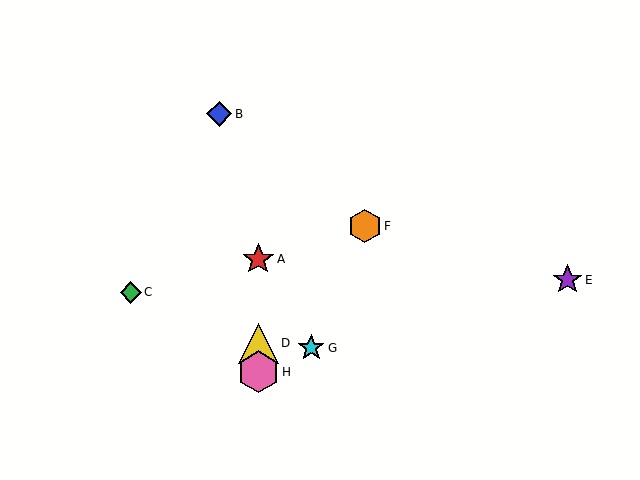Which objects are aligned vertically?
Objects A, D, H are aligned vertically.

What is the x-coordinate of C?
Object C is at x≈131.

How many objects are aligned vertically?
3 objects (A, D, H) are aligned vertically.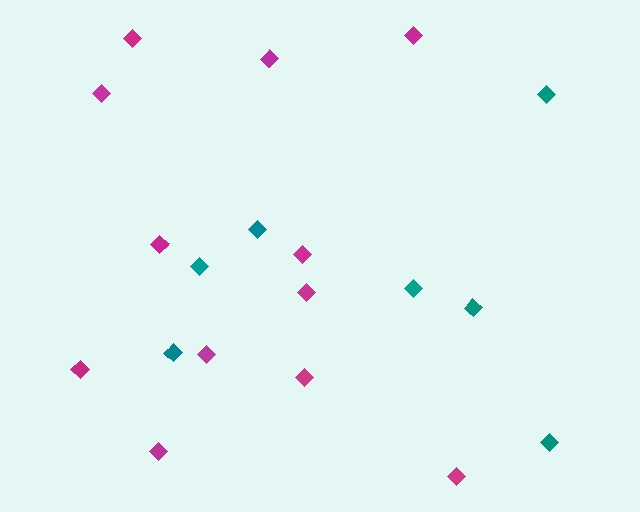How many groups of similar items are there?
There are 2 groups: one group of magenta diamonds (12) and one group of teal diamonds (7).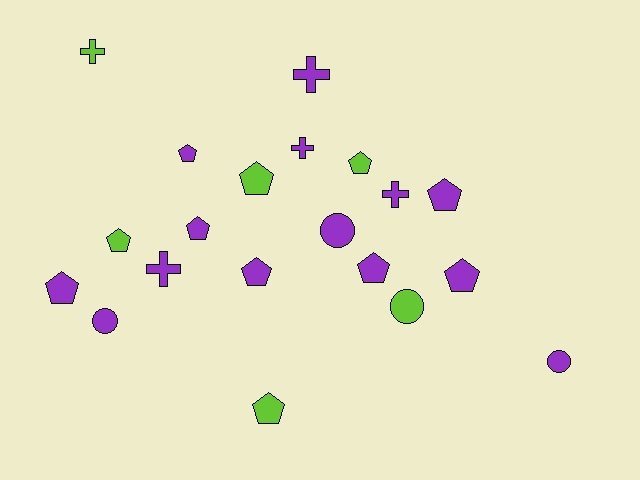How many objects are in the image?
There are 20 objects.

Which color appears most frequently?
Purple, with 14 objects.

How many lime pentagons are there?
There are 4 lime pentagons.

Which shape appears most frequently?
Pentagon, with 11 objects.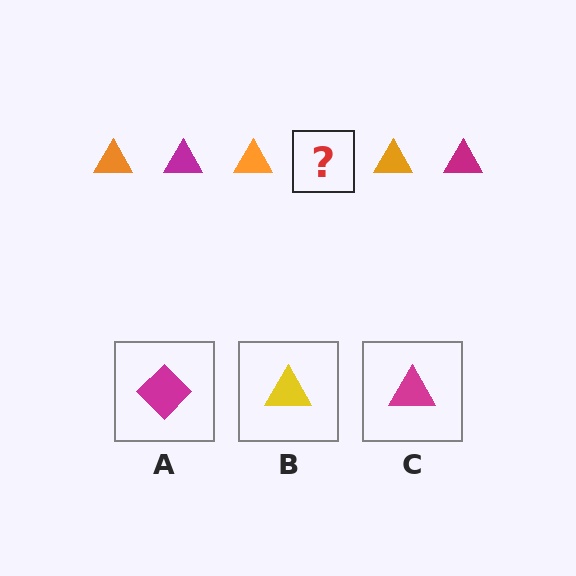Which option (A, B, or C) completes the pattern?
C.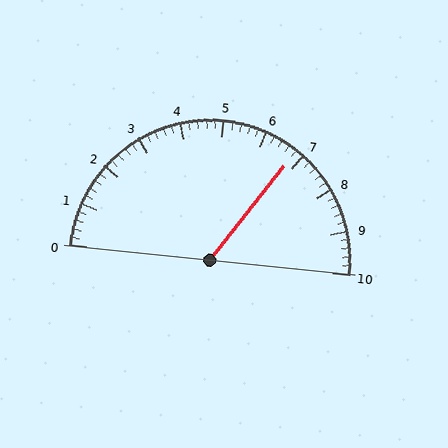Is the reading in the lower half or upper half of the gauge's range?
The reading is in the upper half of the range (0 to 10).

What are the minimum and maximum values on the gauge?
The gauge ranges from 0 to 10.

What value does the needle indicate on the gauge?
The needle indicates approximately 6.8.